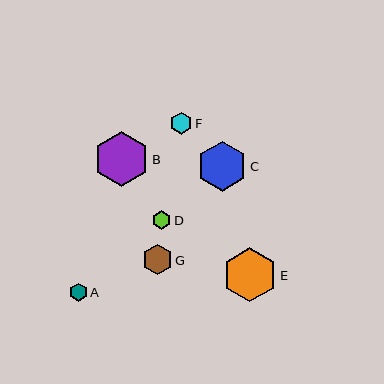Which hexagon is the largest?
Hexagon B is the largest with a size of approximately 55 pixels.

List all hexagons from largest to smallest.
From largest to smallest: B, E, C, G, F, D, A.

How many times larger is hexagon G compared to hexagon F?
Hexagon G is approximately 1.4 times the size of hexagon F.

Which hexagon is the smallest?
Hexagon A is the smallest with a size of approximately 18 pixels.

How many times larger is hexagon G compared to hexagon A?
Hexagon G is approximately 1.6 times the size of hexagon A.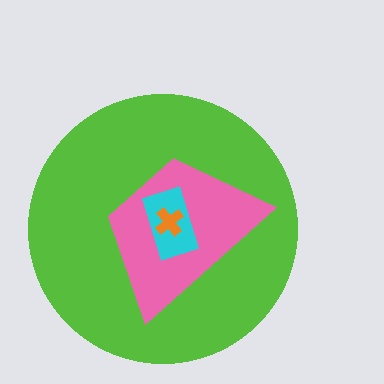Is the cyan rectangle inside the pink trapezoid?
Yes.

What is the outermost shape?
The lime circle.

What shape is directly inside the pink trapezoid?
The cyan rectangle.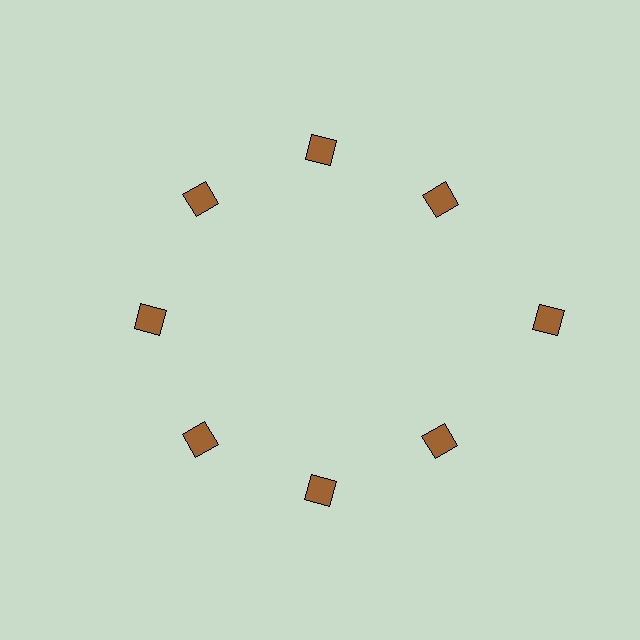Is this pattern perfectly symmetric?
No. The 8 brown diamonds are arranged in a ring, but one element near the 3 o'clock position is pushed outward from the center, breaking the 8-fold rotational symmetry.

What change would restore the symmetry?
The symmetry would be restored by moving it inward, back onto the ring so that all 8 diamonds sit at equal angles and equal distance from the center.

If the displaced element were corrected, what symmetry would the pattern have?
It would have 8-fold rotational symmetry — the pattern would map onto itself every 45 degrees.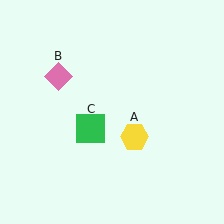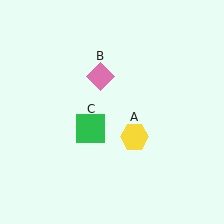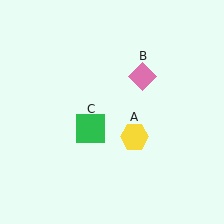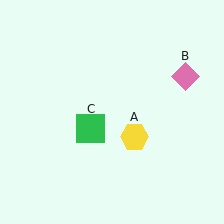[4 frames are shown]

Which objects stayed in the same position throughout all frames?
Yellow hexagon (object A) and green square (object C) remained stationary.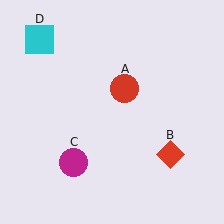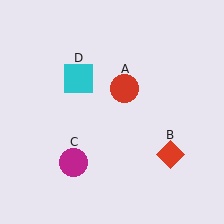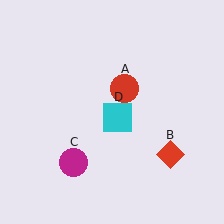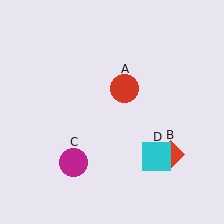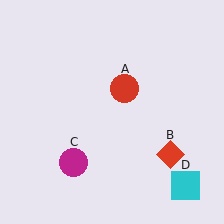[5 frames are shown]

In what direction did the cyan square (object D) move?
The cyan square (object D) moved down and to the right.